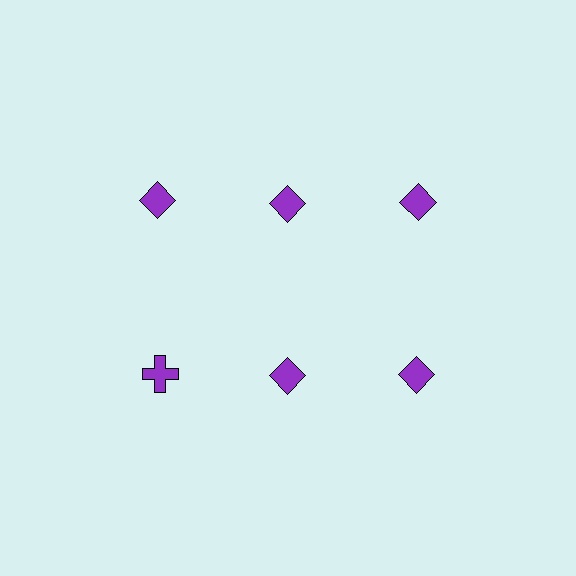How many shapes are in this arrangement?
There are 6 shapes arranged in a grid pattern.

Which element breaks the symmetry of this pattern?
The purple cross in the second row, leftmost column breaks the symmetry. All other shapes are purple diamonds.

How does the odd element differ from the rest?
It has a different shape: cross instead of diamond.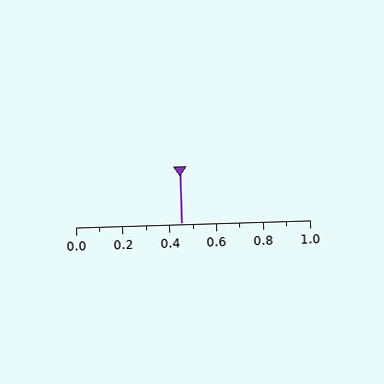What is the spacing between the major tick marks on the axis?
The major ticks are spaced 0.2 apart.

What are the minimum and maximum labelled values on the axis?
The axis runs from 0.0 to 1.0.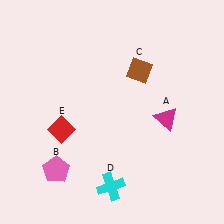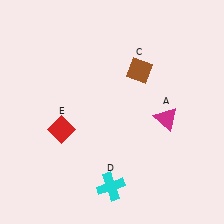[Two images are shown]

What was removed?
The pink pentagon (B) was removed in Image 2.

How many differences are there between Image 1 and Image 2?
There is 1 difference between the two images.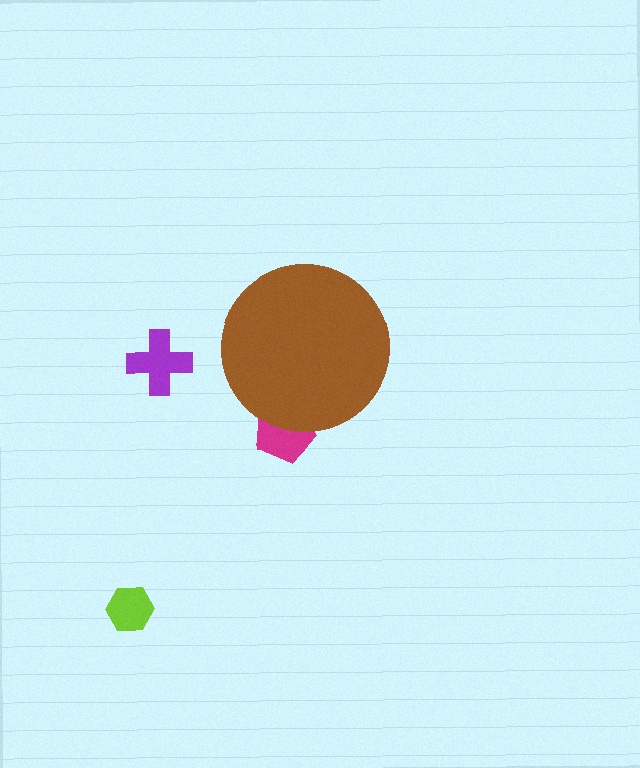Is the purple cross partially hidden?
No, the purple cross is fully visible.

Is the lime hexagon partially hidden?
No, the lime hexagon is fully visible.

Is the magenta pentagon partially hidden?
Yes, the magenta pentagon is partially hidden behind the brown circle.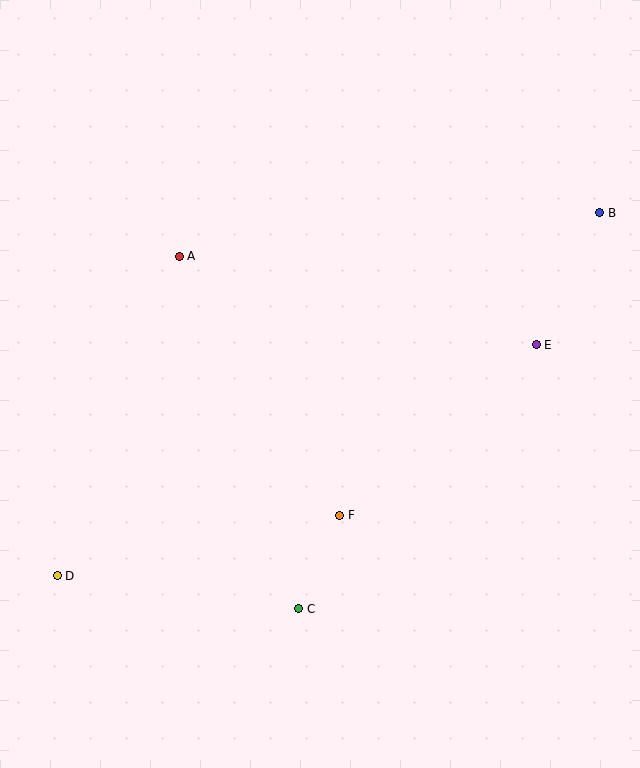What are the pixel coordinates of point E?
Point E is at (536, 345).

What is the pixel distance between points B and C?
The distance between B and C is 497 pixels.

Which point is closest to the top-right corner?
Point B is closest to the top-right corner.